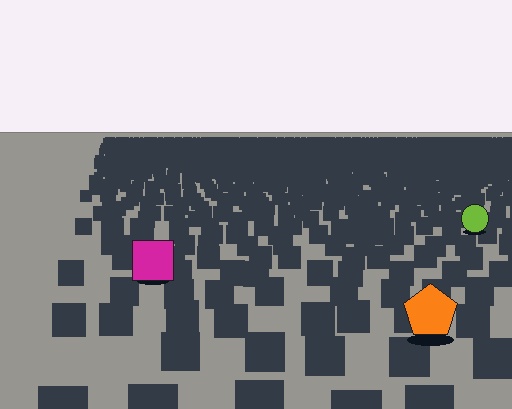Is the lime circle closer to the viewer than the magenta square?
No. The magenta square is closer — you can tell from the texture gradient: the ground texture is coarser near it.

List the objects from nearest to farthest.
From nearest to farthest: the orange pentagon, the magenta square, the lime circle.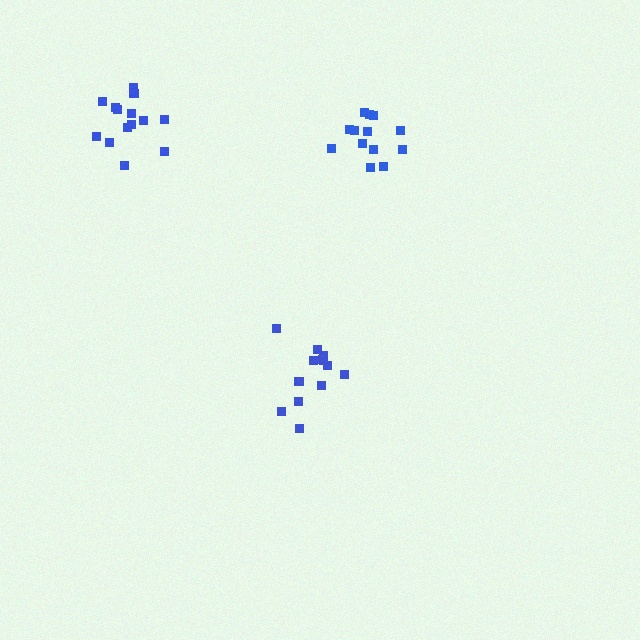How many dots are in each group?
Group 1: 14 dots, Group 2: 13 dots, Group 3: 13 dots (40 total).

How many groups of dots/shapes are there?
There are 3 groups.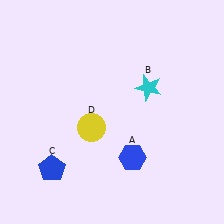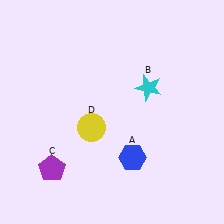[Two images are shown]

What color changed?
The pentagon (C) changed from blue in Image 1 to purple in Image 2.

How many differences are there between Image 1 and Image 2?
There is 1 difference between the two images.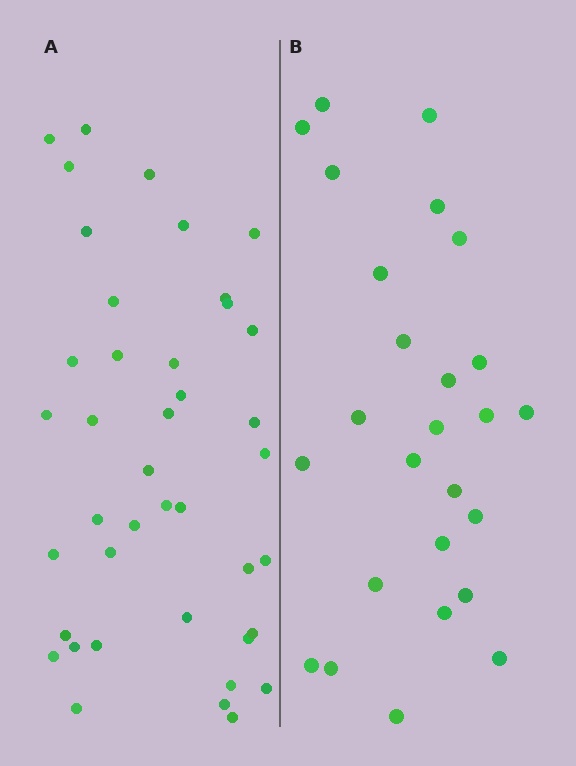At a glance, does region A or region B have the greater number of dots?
Region A (the left region) has more dots.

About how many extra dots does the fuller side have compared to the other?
Region A has approximately 15 more dots than region B.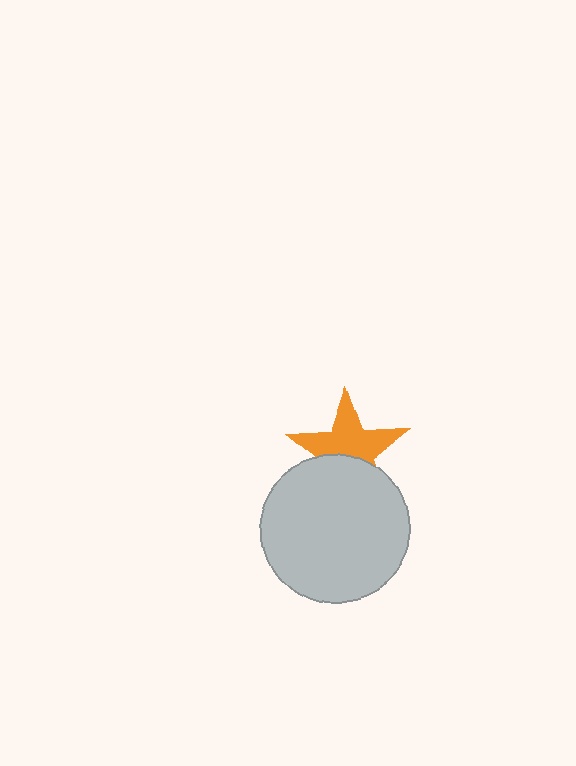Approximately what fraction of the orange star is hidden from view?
Roughly 40% of the orange star is hidden behind the light gray circle.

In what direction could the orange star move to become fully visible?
The orange star could move up. That would shift it out from behind the light gray circle entirely.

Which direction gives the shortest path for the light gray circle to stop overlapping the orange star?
Moving down gives the shortest separation.